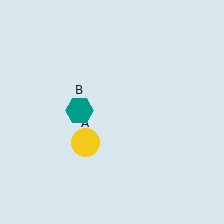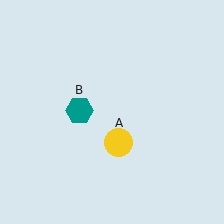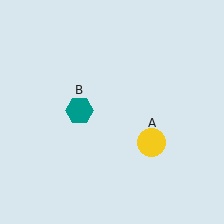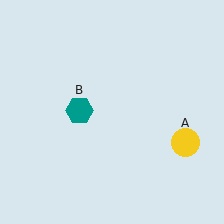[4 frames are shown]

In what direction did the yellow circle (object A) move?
The yellow circle (object A) moved right.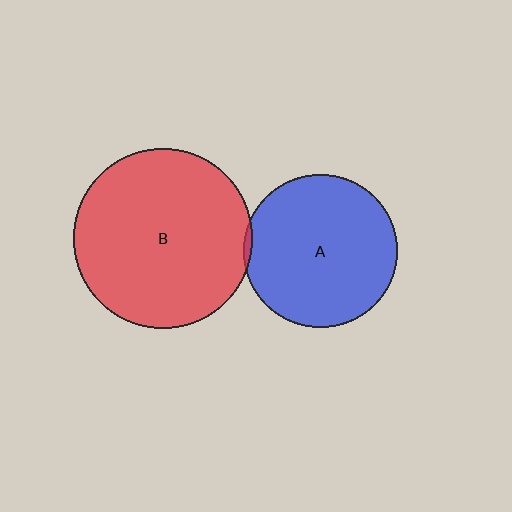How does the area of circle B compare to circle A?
Approximately 1.4 times.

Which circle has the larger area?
Circle B (red).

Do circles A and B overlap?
Yes.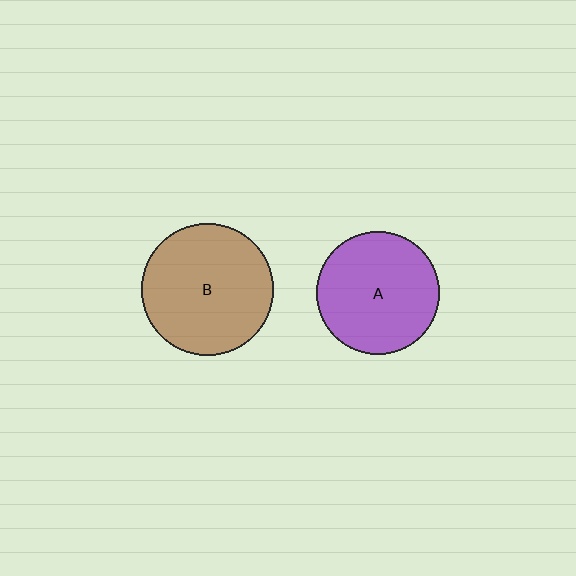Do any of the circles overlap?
No, none of the circles overlap.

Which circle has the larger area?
Circle B (brown).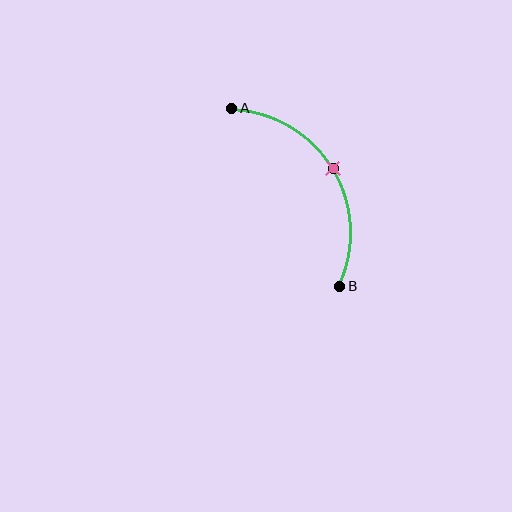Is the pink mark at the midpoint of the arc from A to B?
Yes. The pink mark lies on the arc at equal arc-length from both A and B — it is the arc midpoint.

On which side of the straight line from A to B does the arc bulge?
The arc bulges to the right of the straight line connecting A and B.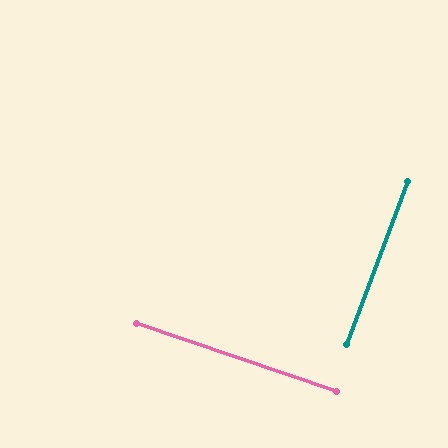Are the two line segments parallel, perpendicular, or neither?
Perpendicular — they meet at approximately 88°.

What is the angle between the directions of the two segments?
Approximately 88 degrees.